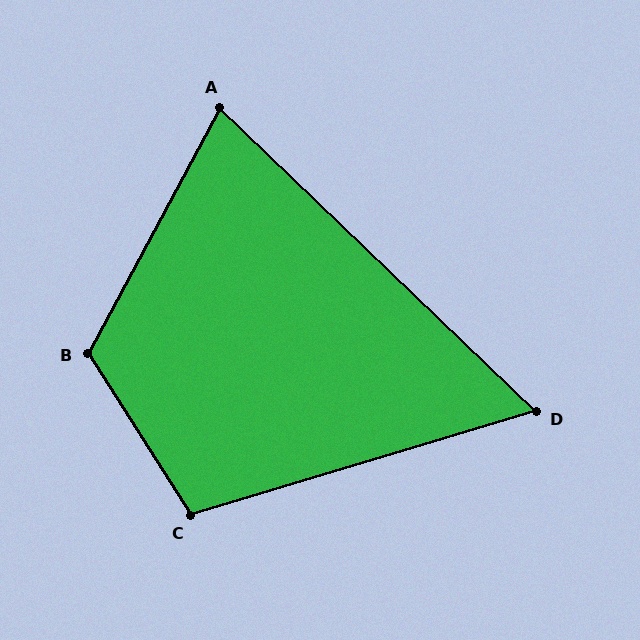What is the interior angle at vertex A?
Approximately 74 degrees (acute).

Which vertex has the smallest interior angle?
D, at approximately 61 degrees.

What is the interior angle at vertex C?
Approximately 106 degrees (obtuse).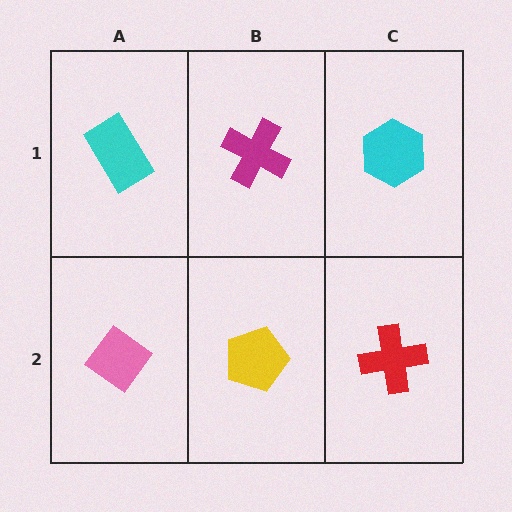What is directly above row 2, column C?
A cyan hexagon.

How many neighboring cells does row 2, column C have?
2.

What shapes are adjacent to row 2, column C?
A cyan hexagon (row 1, column C), a yellow pentagon (row 2, column B).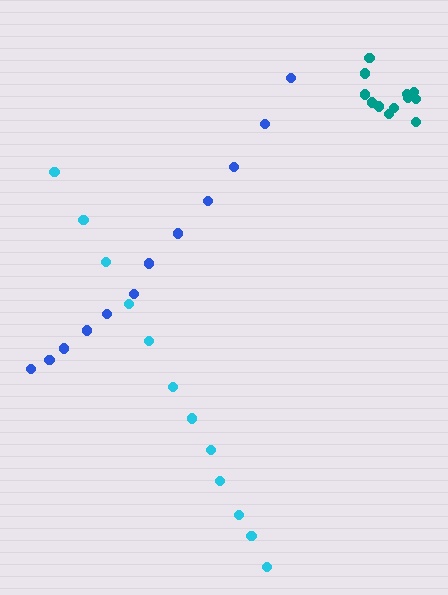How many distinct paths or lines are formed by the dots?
There are 3 distinct paths.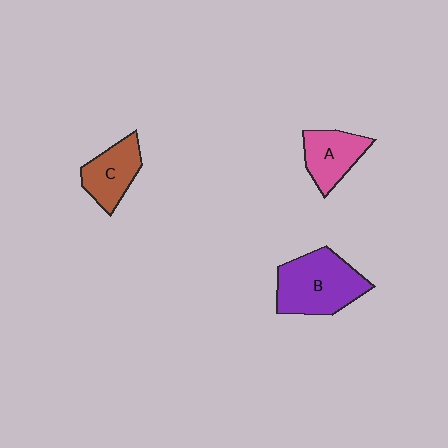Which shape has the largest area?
Shape B (purple).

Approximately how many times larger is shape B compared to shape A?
Approximately 1.6 times.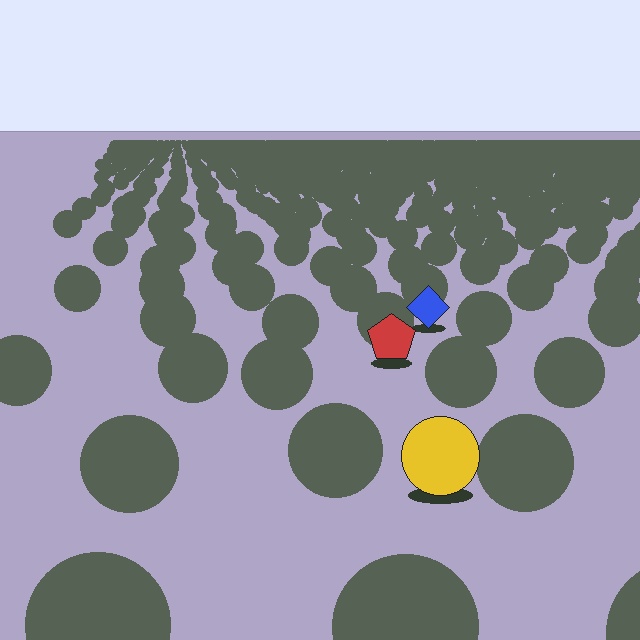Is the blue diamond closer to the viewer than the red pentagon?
No. The red pentagon is closer — you can tell from the texture gradient: the ground texture is coarser near it.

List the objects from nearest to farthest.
From nearest to farthest: the yellow circle, the red pentagon, the blue diamond.